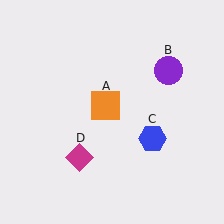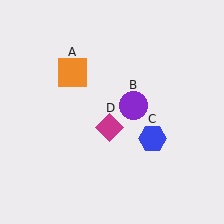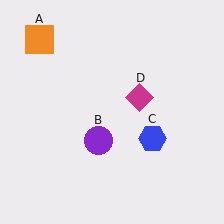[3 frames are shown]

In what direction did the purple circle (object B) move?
The purple circle (object B) moved down and to the left.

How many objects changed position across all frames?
3 objects changed position: orange square (object A), purple circle (object B), magenta diamond (object D).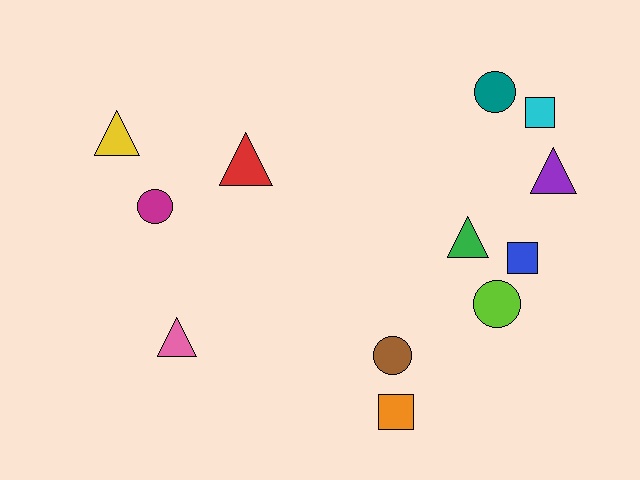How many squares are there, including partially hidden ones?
There are 3 squares.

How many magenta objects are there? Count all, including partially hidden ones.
There is 1 magenta object.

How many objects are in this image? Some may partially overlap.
There are 12 objects.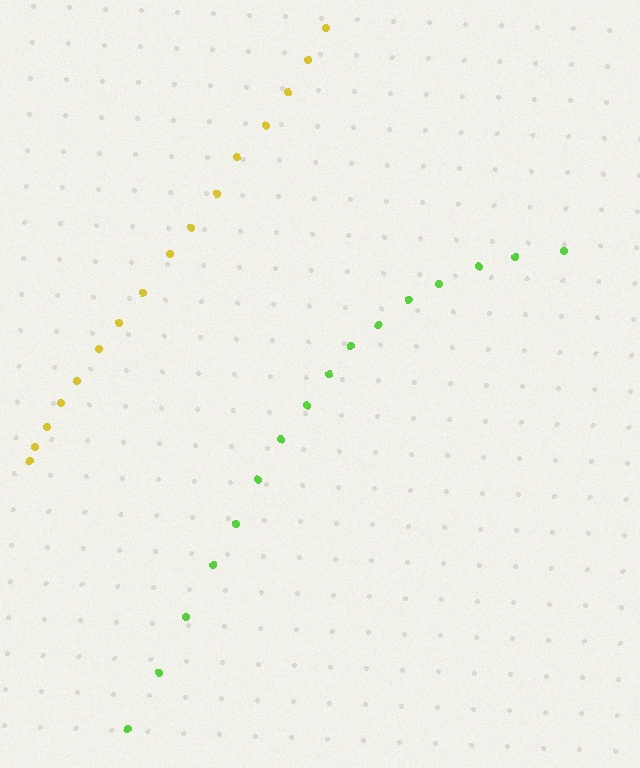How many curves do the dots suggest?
There are 2 distinct paths.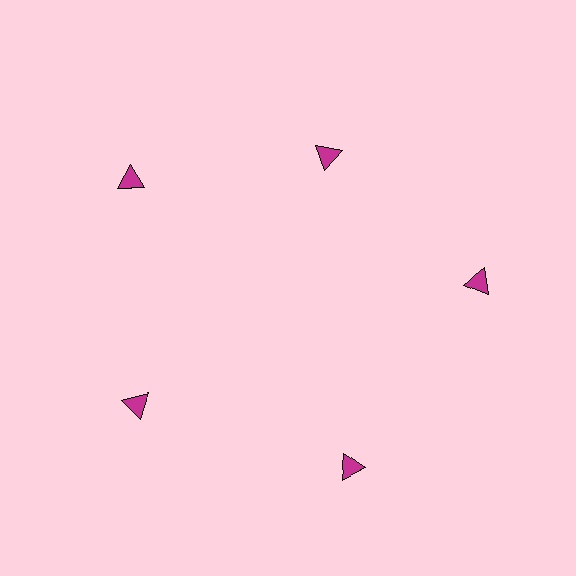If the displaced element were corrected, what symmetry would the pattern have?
It would have 5-fold rotational symmetry — the pattern would map onto itself every 72 degrees.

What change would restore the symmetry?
The symmetry would be restored by moving it outward, back onto the ring so that all 5 triangles sit at equal angles and equal distance from the center.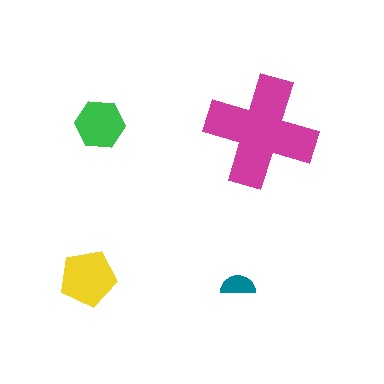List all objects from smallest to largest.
The teal semicircle, the green hexagon, the yellow pentagon, the magenta cross.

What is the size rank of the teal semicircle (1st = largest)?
4th.